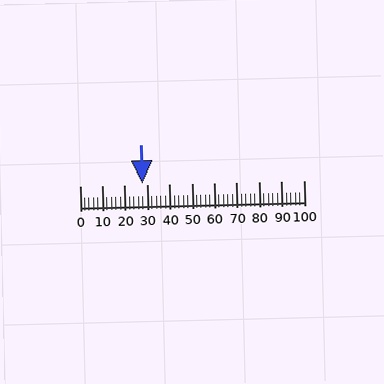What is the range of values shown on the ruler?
The ruler shows values from 0 to 100.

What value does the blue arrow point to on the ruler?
The blue arrow points to approximately 28.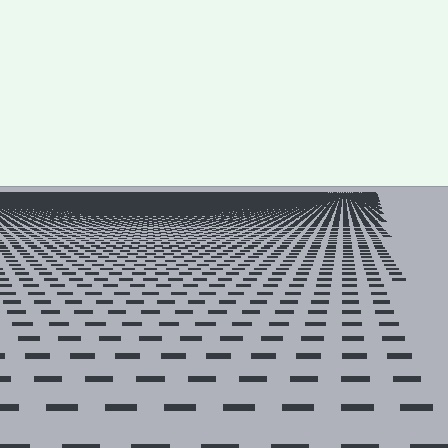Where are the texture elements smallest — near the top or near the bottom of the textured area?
Near the top.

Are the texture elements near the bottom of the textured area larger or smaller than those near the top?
Larger. Near the bottom, elements are closer to the viewer and appear at a bigger on-screen size.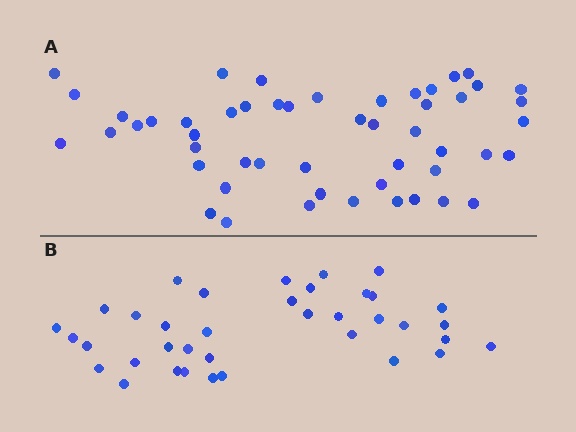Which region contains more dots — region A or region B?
Region A (the top region) has more dots.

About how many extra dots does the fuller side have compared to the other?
Region A has approximately 15 more dots than region B.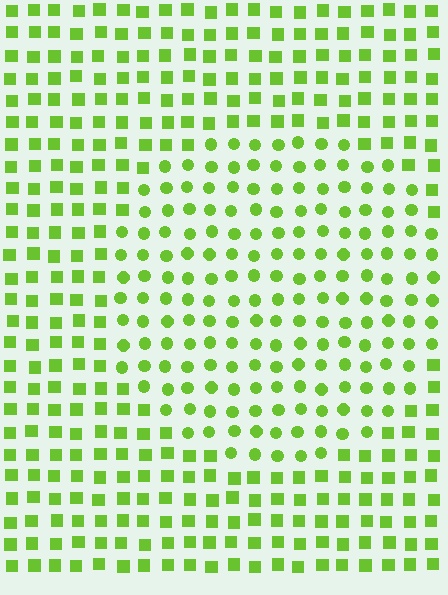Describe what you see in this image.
The image is filled with small lime elements arranged in a uniform grid. A circle-shaped region contains circles, while the surrounding area contains squares. The boundary is defined purely by the change in element shape.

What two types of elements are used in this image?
The image uses circles inside the circle region and squares outside it.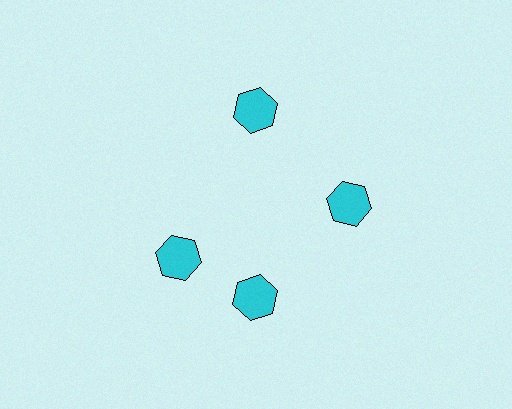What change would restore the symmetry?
The symmetry would be restored by rotating it back into even spacing with its neighbors so that all 4 hexagons sit at equal angles and equal distance from the center.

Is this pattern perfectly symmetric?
No. The 4 cyan hexagons are arranged in a ring, but one element near the 9 o'clock position is rotated out of alignment along the ring, breaking the 4-fold rotational symmetry.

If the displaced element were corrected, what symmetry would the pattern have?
It would have 4-fold rotational symmetry — the pattern would map onto itself every 90 degrees.